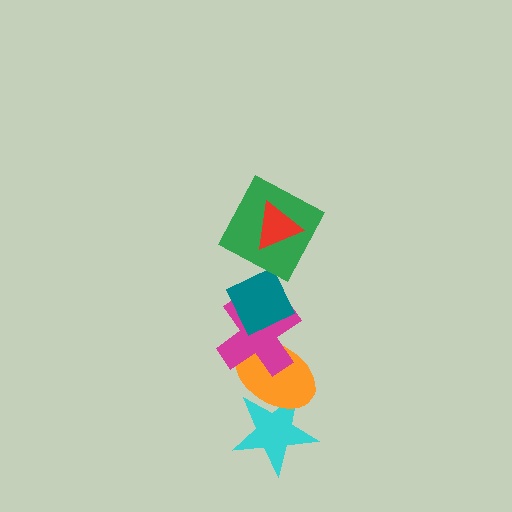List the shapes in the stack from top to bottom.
From top to bottom: the red triangle, the green square, the teal diamond, the magenta cross, the orange ellipse, the cyan star.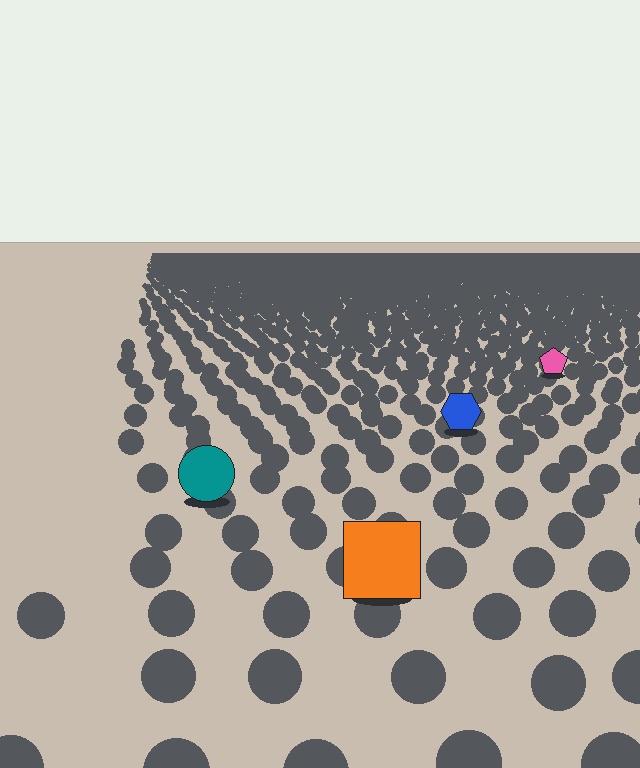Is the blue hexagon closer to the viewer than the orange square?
No. The orange square is closer — you can tell from the texture gradient: the ground texture is coarser near it.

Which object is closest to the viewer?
The orange square is closest. The texture marks near it are larger and more spread out.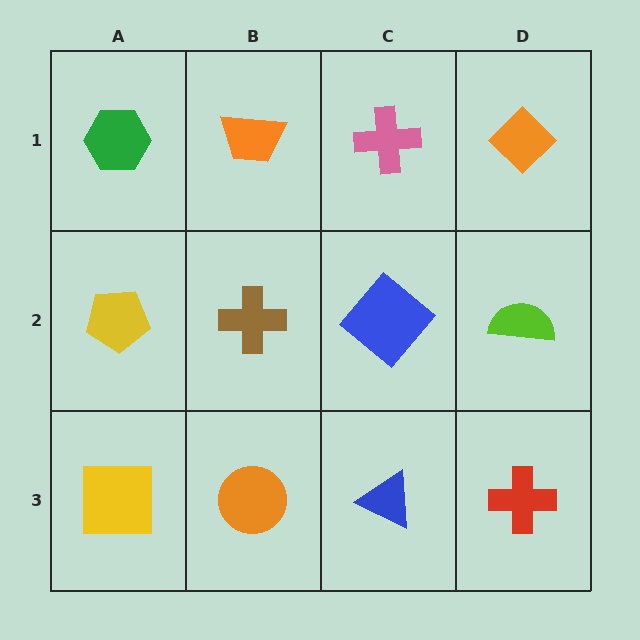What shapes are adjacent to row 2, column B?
An orange trapezoid (row 1, column B), an orange circle (row 3, column B), a yellow pentagon (row 2, column A), a blue diamond (row 2, column C).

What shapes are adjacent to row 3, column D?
A lime semicircle (row 2, column D), a blue triangle (row 3, column C).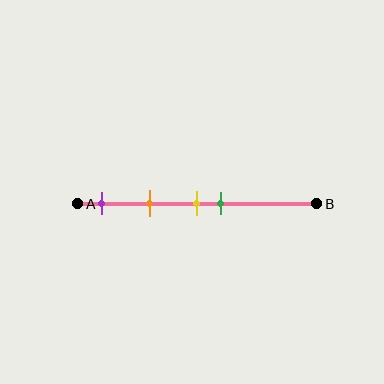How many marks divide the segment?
There are 4 marks dividing the segment.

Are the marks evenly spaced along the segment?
No, the marks are not evenly spaced.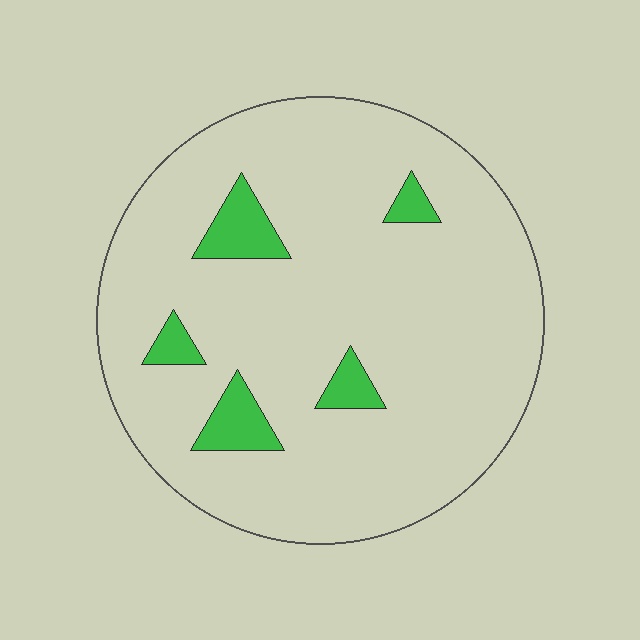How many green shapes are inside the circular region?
5.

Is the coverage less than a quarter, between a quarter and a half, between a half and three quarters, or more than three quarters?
Less than a quarter.